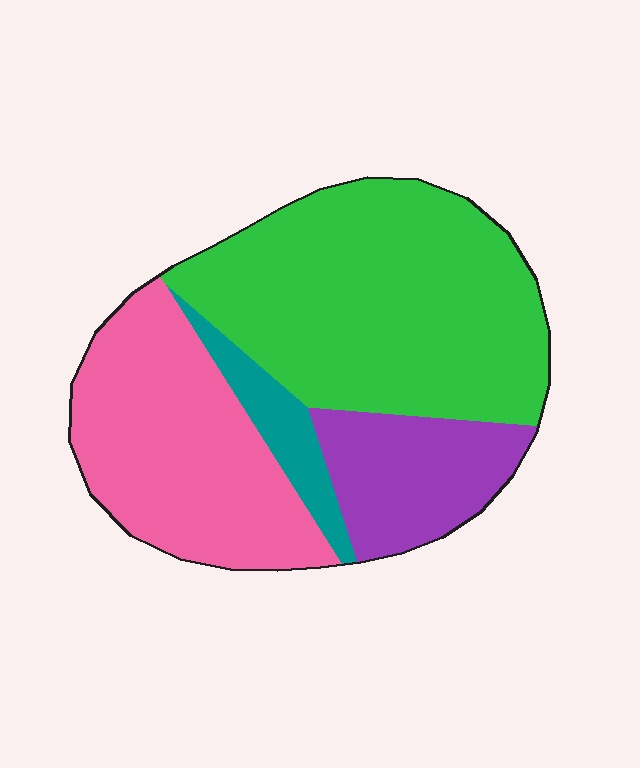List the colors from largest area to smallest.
From largest to smallest: green, pink, purple, teal.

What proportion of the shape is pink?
Pink takes up about one third (1/3) of the shape.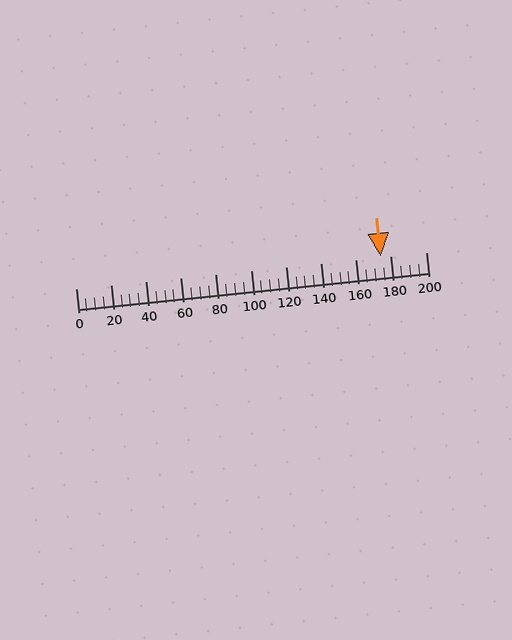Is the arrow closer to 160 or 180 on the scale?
The arrow is closer to 180.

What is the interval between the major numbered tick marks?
The major tick marks are spaced 20 units apart.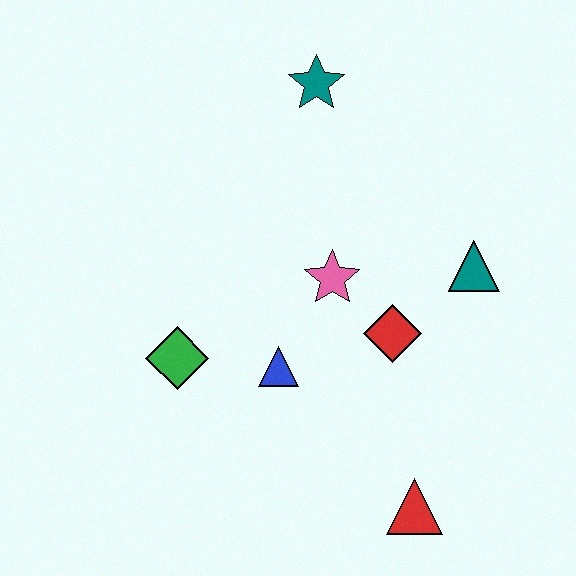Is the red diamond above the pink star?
No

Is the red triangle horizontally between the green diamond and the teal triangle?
Yes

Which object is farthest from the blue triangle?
The teal star is farthest from the blue triangle.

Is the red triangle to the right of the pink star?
Yes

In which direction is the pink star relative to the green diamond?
The pink star is to the right of the green diamond.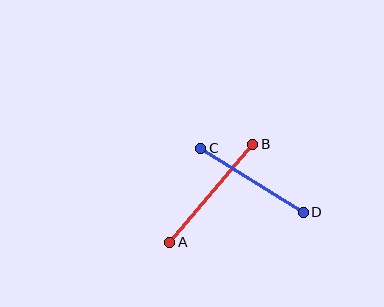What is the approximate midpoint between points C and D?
The midpoint is at approximately (252, 180) pixels.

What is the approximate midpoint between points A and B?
The midpoint is at approximately (211, 193) pixels.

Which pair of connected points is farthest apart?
Points A and B are farthest apart.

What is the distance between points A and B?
The distance is approximately 128 pixels.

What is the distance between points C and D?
The distance is approximately 121 pixels.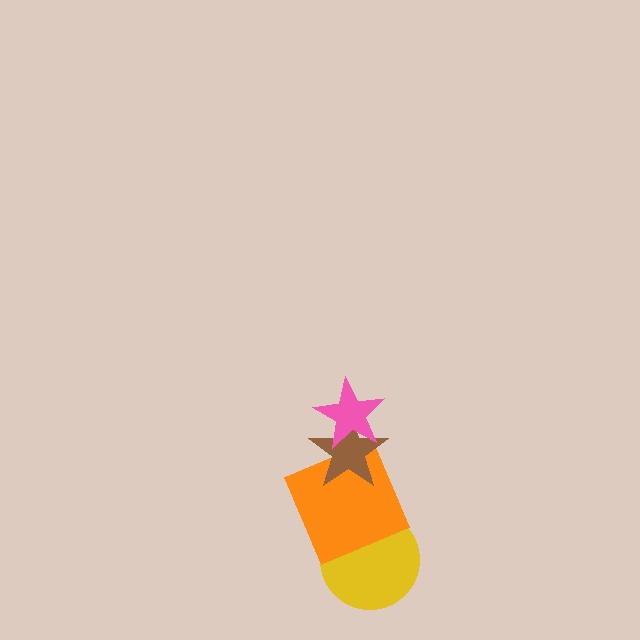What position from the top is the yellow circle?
The yellow circle is 4th from the top.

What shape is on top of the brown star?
The pink star is on top of the brown star.